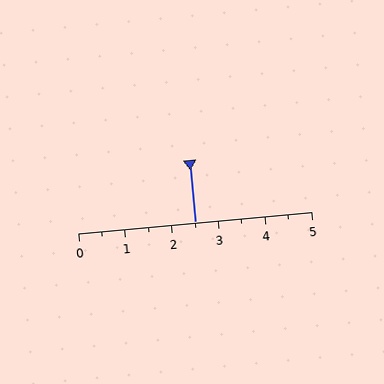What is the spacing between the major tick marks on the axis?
The major ticks are spaced 1 apart.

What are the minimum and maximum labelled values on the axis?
The axis runs from 0 to 5.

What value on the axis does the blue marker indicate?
The marker indicates approximately 2.5.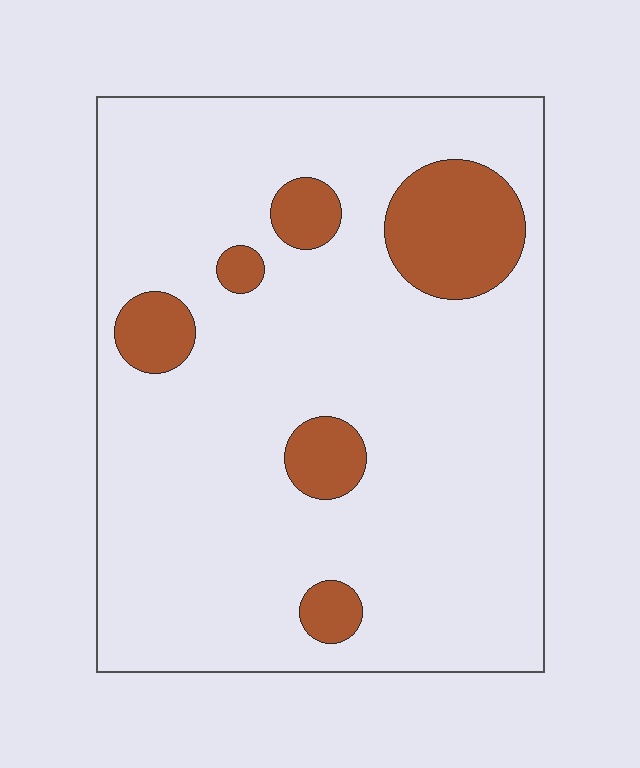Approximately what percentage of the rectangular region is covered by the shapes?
Approximately 15%.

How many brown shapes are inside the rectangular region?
6.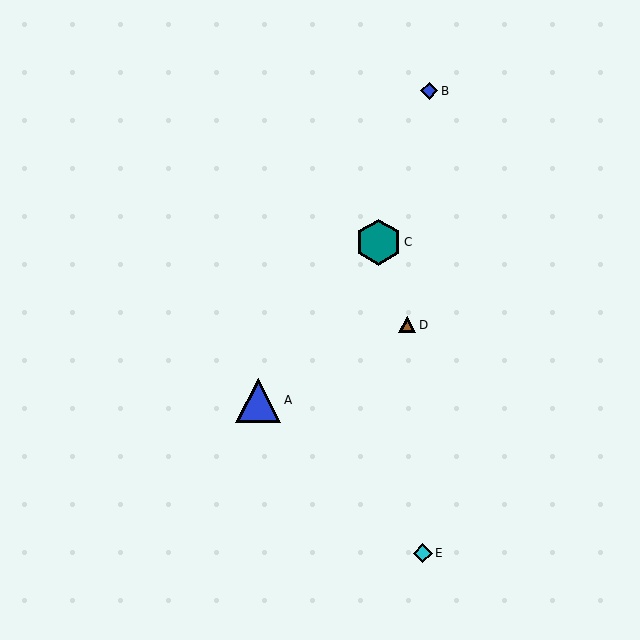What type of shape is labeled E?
Shape E is a cyan diamond.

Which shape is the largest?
The teal hexagon (labeled C) is the largest.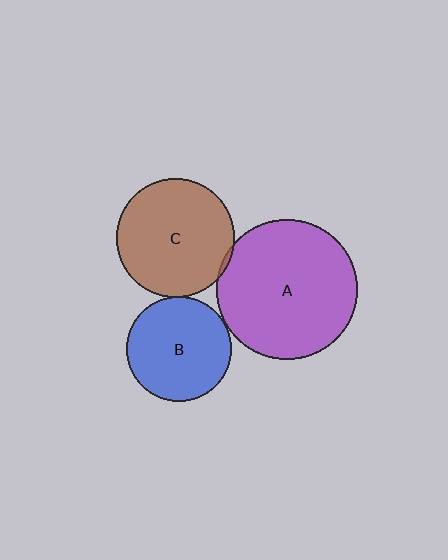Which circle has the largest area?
Circle A (purple).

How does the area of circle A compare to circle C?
Approximately 1.4 times.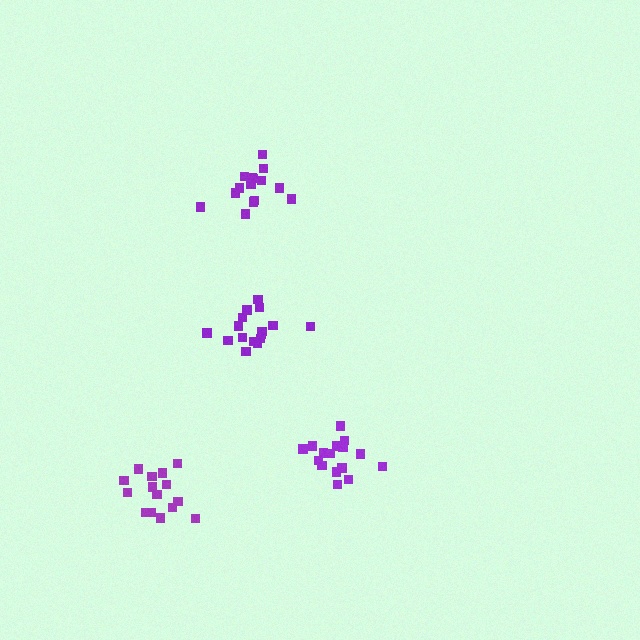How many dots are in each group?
Group 1: 15 dots, Group 2: 16 dots, Group 3: 16 dots, Group 4: 16 dots (63 total).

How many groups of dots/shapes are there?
There are 4 groups.